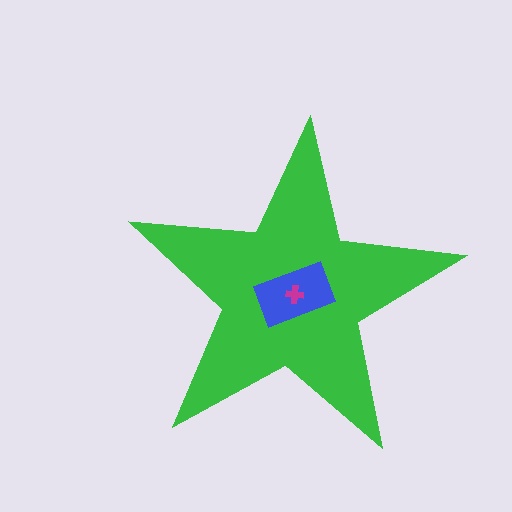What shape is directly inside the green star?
The blue rectangle.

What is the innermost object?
The magenta cross.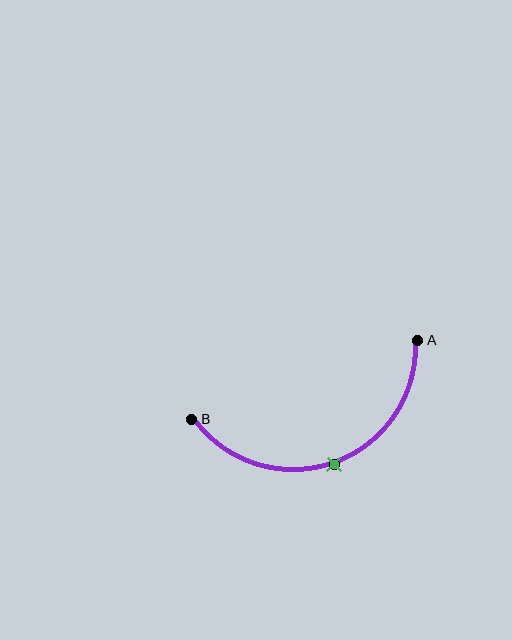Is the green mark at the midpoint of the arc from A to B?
Yes. The green mark lies on the arc at equal arc-length from both A and B — it is the arc midpoint.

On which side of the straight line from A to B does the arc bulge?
The arc bulges below the straight line connecting A and B.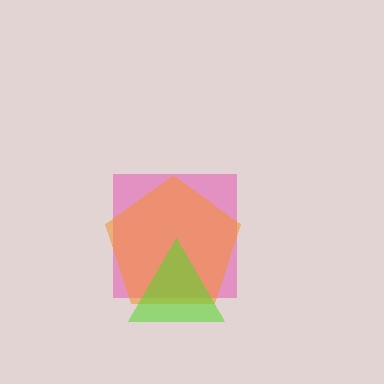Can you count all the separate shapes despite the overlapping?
Yes, there are 3 separate shapes.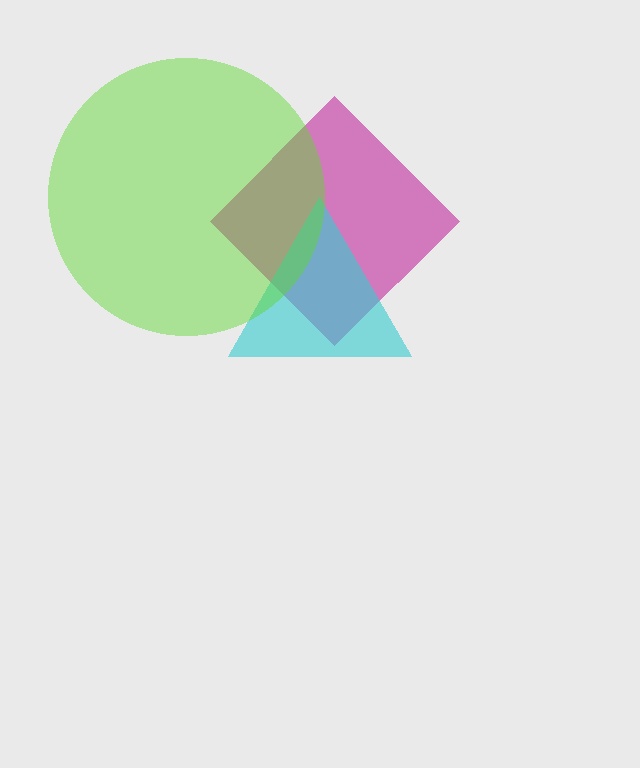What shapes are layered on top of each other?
The layered shapes are: a magenta diamond, a cyan triangle, a lime circle.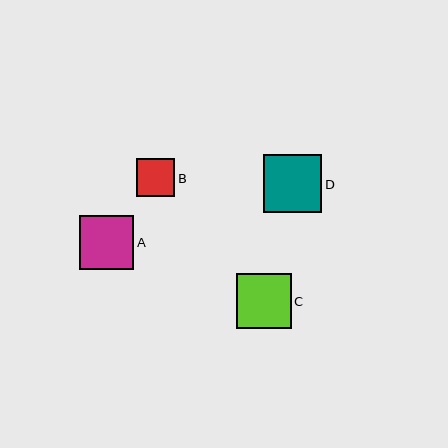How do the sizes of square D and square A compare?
Square D and square A are approximately the same size.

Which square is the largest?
Square D is the largest with a size of approximately 58 pixels.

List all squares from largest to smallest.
From largest to smallest: D, C, A, B.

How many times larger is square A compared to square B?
Square A is approximately 1.4 times the size of square B.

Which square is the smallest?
Square B is the smallest with a size of approximately 39 pixels.